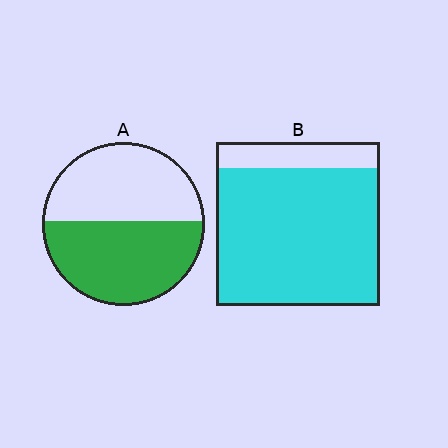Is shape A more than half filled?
Roughly half.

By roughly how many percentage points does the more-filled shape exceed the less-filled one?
By roughly 30 percentage points (B over A).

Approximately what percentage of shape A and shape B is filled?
A is approximately 50% and B is approximately 85%.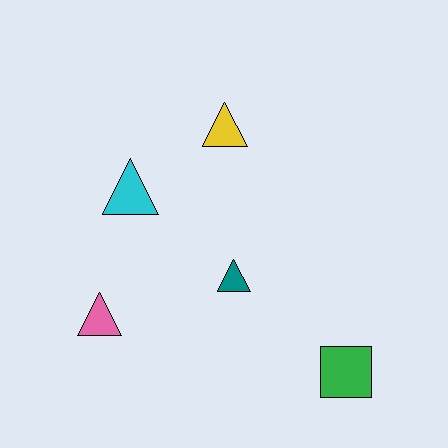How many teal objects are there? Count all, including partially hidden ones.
There is 1 teal object.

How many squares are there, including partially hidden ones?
There is 1 square.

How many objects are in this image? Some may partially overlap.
There are 5 objects.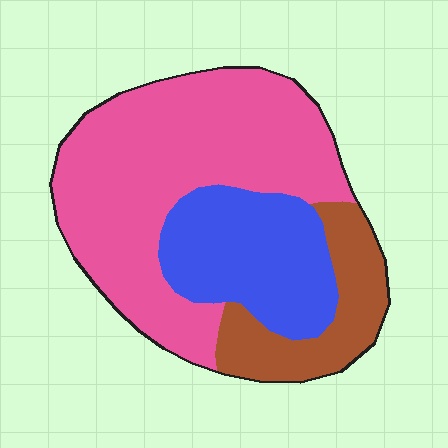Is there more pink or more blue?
Pink.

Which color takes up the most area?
Pink, at roughly 55%.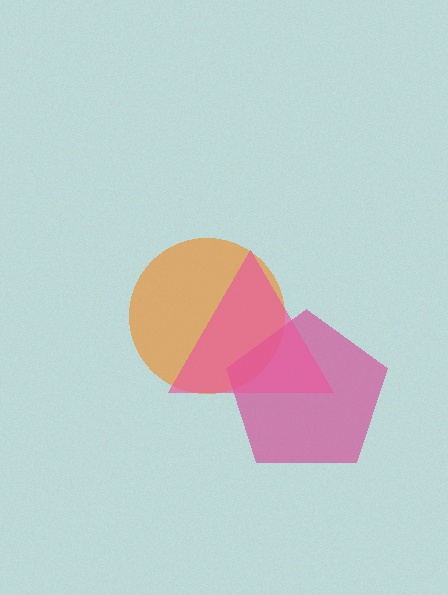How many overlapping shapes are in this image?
There are 3 overlapping shapes in the image.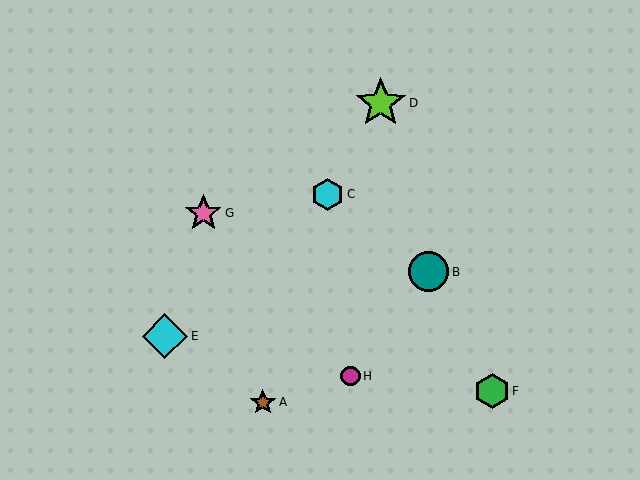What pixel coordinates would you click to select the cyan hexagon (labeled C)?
Click at (328, 194) to select the cyan hexagon C.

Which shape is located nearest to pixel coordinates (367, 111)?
The lime star (labeled D) at (381, 103) is nearest to that location.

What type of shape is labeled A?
Shape A is a brown star.